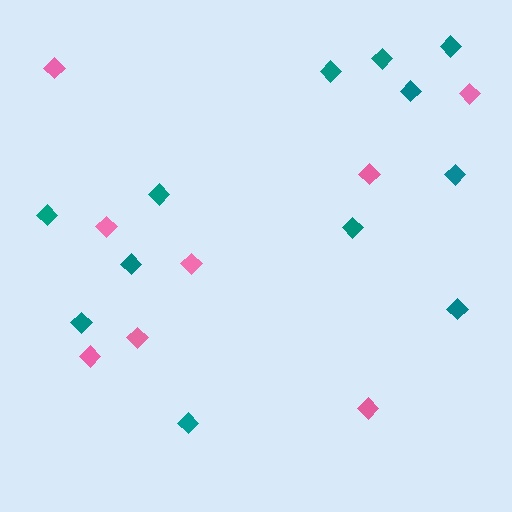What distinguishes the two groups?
There are 2 groups: one group of pink diamonds (8) and one group of teal diamonds (12).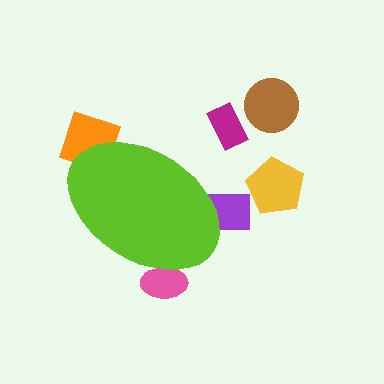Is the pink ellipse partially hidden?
Yes, the pink ellipse is partially hidden behind the lime ellipse.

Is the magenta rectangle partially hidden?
No, the magenta rectangle is fully visible.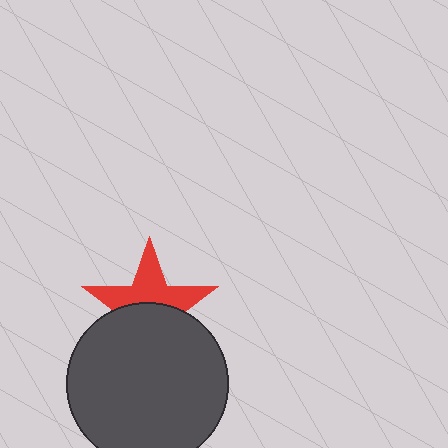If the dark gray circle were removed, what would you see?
You would see the complete red star.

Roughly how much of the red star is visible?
About half of it is visible (roughly 50%).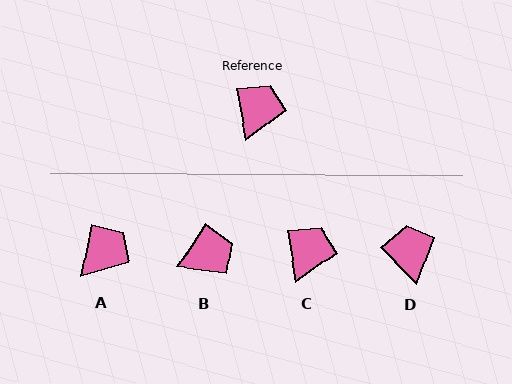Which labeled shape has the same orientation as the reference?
C.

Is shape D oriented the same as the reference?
No, it is off by about 34 degrees.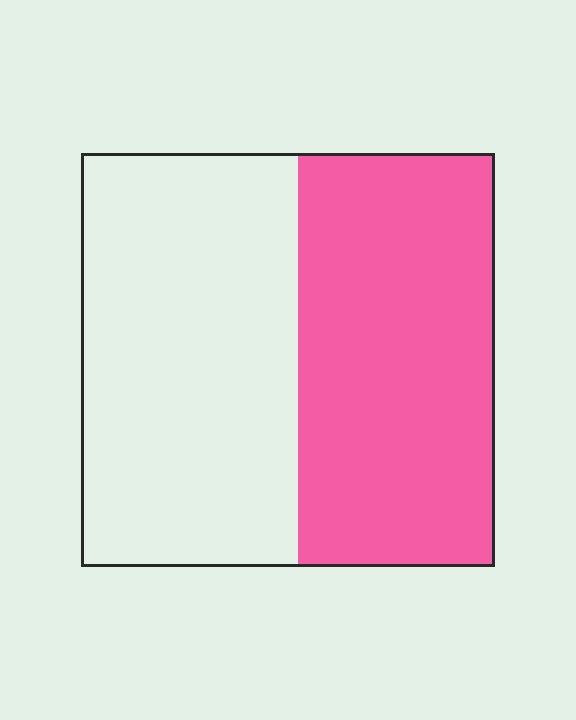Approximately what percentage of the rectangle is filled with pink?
Approximately 50%.